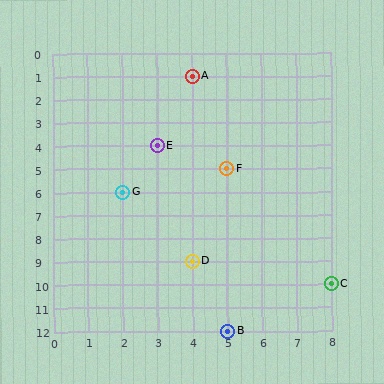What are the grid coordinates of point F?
Point F is at grid coordinates (5, 5).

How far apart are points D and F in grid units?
Points D and F are 1 column and 4 rows apart (about 4.1 grid units diagonally).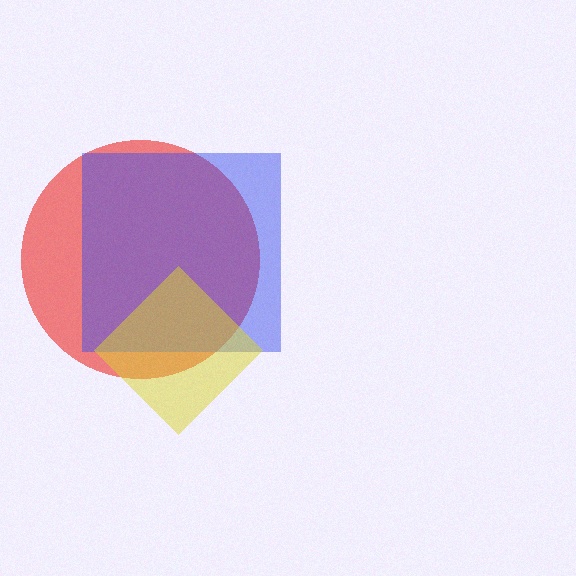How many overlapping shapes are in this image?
There are 3 overlapping shapes in the image.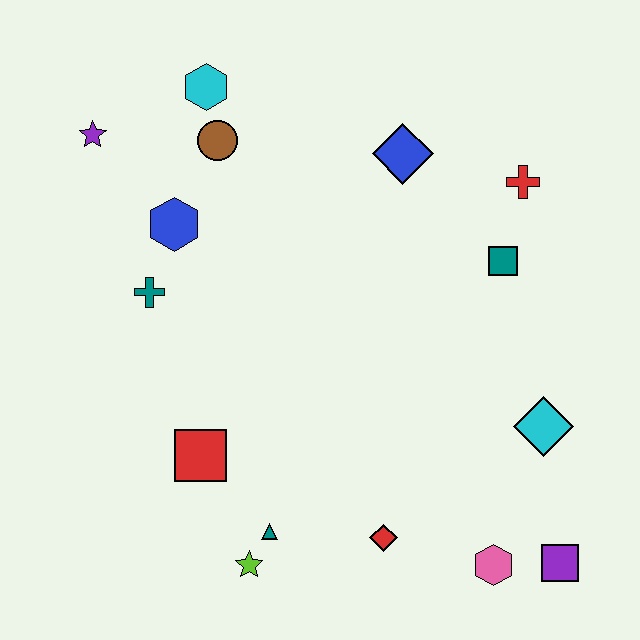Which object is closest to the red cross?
The teal square is closest to the red cross.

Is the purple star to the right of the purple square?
No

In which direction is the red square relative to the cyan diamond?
The red square is to the left of the cyan diamond.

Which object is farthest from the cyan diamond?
The purple star is farthest from the cyan diamond.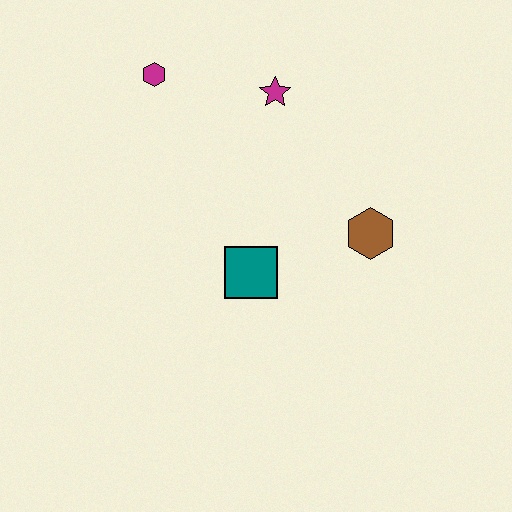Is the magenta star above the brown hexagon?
Yes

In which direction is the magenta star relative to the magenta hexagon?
The magenta star is to the right of the magenta hexagon.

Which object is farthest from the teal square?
The magenta hexagon is farthest from the teal square.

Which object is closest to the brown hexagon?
The teal square is closest to the brown hexagon.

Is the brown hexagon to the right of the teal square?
Yes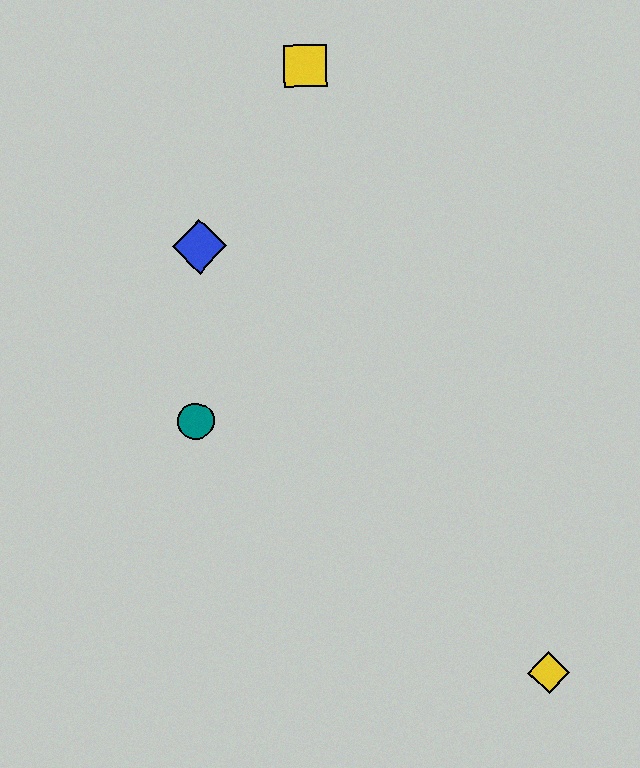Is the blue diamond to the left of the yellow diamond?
Yes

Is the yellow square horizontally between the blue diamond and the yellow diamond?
Yes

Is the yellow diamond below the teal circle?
Yes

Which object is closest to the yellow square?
The blue diamond is closest to the yellow square.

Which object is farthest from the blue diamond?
The yellow diamond is farthest from the blue diamond.